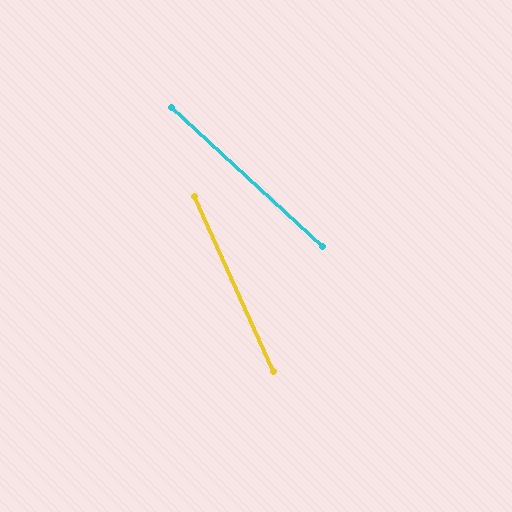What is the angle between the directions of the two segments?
Approximately 23 degrees.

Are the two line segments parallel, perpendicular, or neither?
Neither parallel nor perpendicular — they differ by about 23°.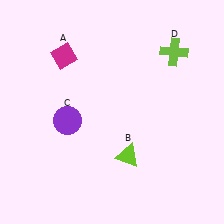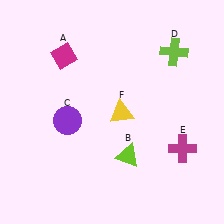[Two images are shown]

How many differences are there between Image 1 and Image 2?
There are 2 differences between the two images.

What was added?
A magenta cross (E), a yellow triangle (F) were added in Image 2.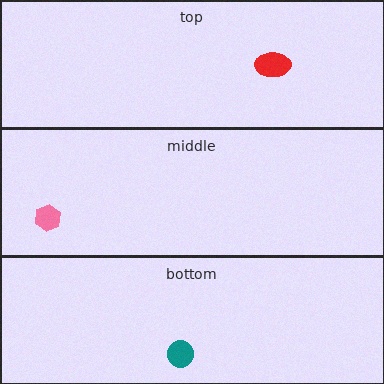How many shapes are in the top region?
1.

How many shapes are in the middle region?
1.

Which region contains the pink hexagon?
The middle region.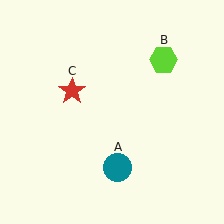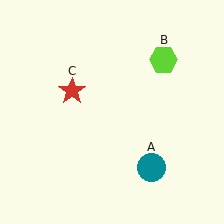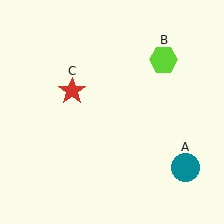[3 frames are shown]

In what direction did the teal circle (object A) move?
The teal circle (object A) moved right.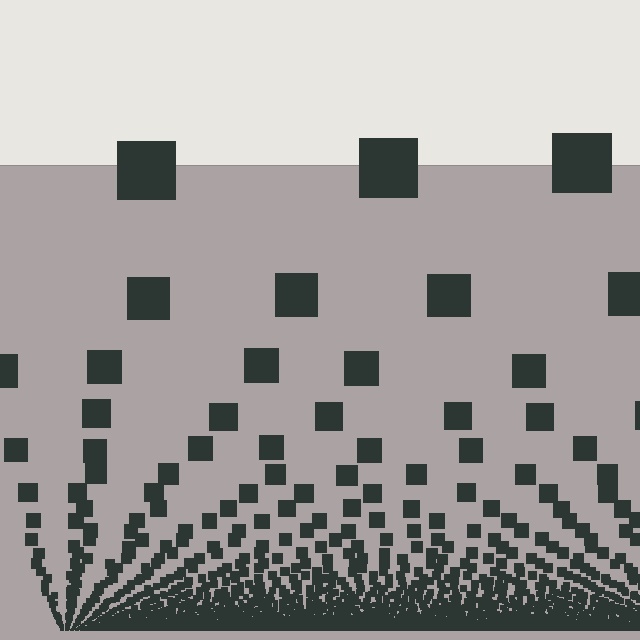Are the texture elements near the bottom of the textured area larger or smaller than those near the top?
Smaller. The gradient is inverted — elements near the bottom are smaller and denser.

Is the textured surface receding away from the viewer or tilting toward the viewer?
The surface appears to tilt toward the viewer. Texture elements get larger and sparser toward the top.